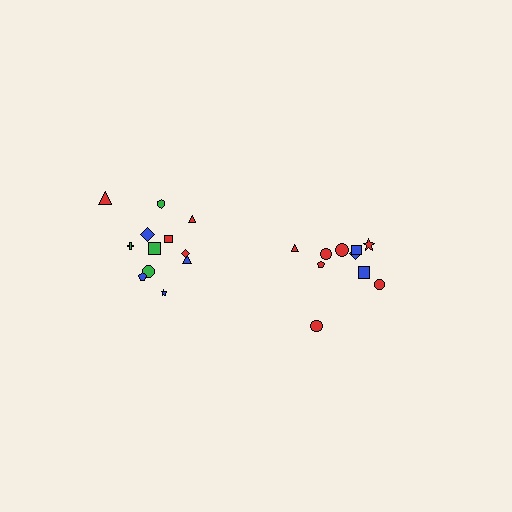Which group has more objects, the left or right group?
The left group.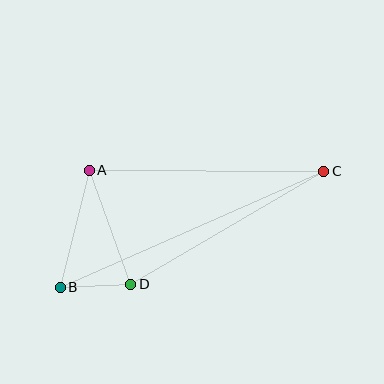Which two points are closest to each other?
Points B and D are closest to each other.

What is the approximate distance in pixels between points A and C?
The distance between A and C is approximately 234 pixels.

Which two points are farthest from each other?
Points B and C are farthest from each other.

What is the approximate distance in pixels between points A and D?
The distance between A and D is approximately 121 pixels.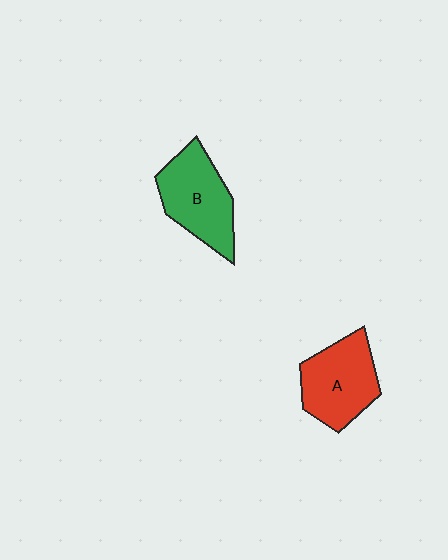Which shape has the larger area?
Shape B (green).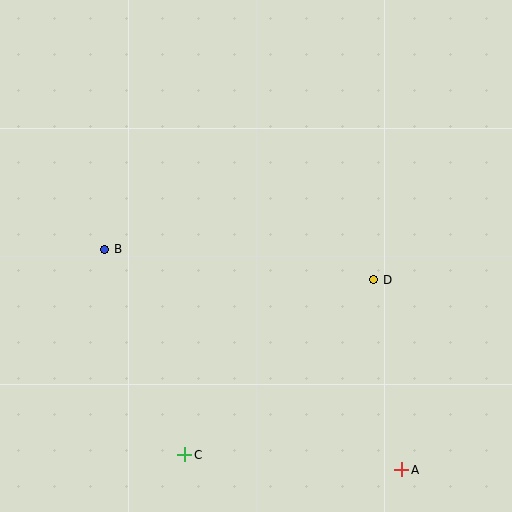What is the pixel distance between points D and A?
The distance between D and A is 192 pixels.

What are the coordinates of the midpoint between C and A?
The midpoint between C and A is at (293, 462).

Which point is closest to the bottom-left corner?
Point C is closest to the bottom-left corner.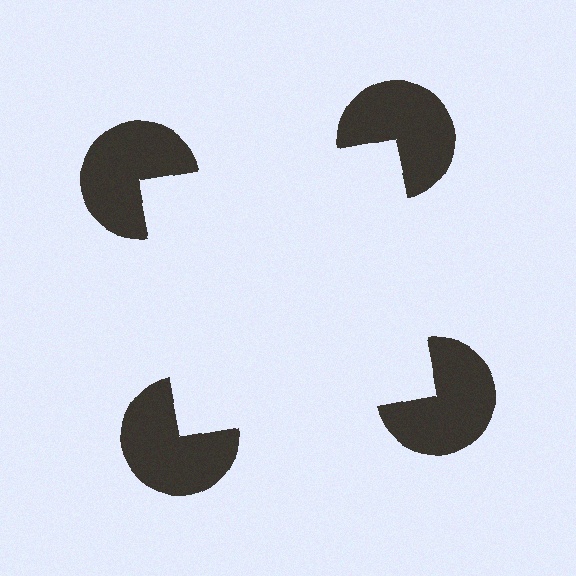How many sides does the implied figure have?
4 sides.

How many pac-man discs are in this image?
There are 4 — one at each vertex of the illusory square.